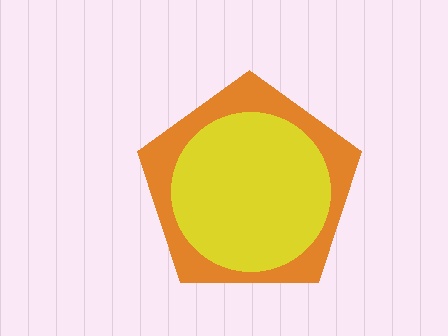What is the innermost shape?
The yellow circle.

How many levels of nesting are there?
2.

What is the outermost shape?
The orange pentagon.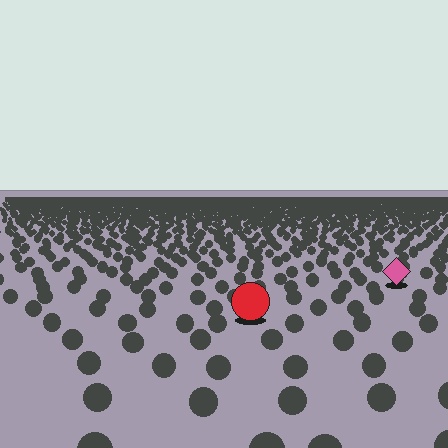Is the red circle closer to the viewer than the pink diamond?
Yes. The red circle is closer — you can tell from the texture gradient: the ground texture is coarser near it.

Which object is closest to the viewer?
The red circle is closest. The texture marks near it are larger and more spread out.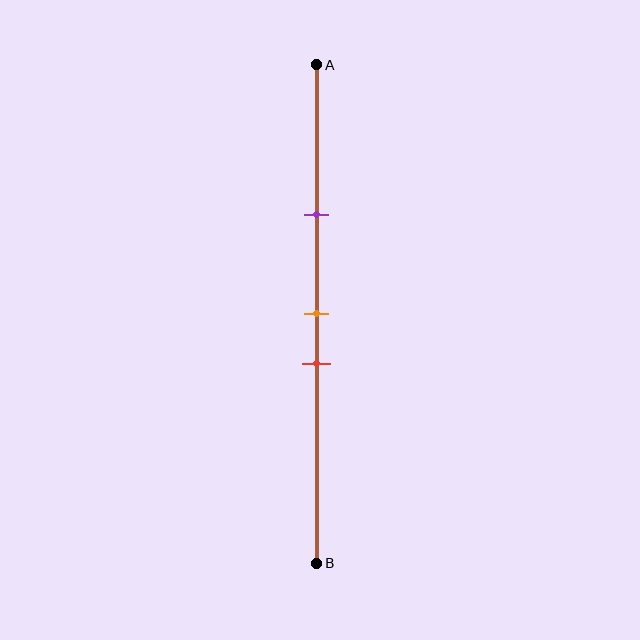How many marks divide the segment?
There are 3 marks dividing the segment.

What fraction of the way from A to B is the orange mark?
The orange mark is approximately 50% (0.5) of the way from A to B.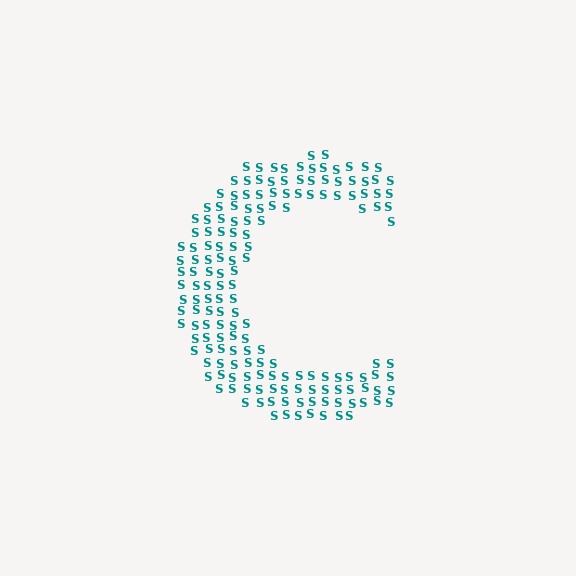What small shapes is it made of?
It is made of small letter S's.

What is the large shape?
The large shape is the letter C.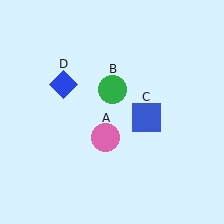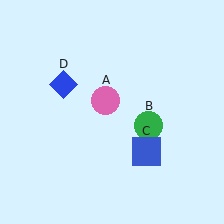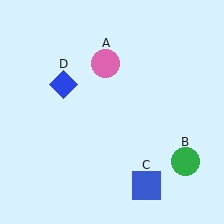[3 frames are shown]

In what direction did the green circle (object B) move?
The green circle (object B) moved down and to the right.